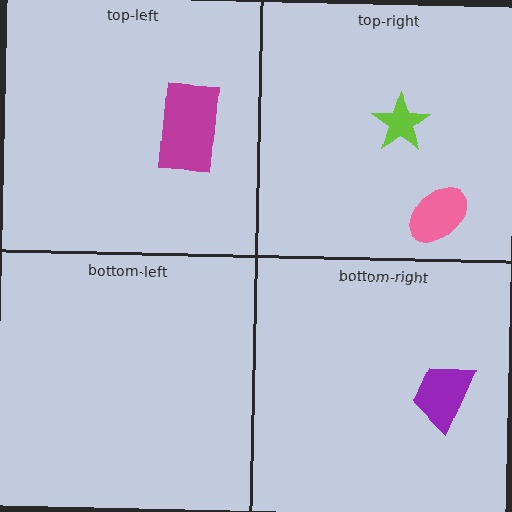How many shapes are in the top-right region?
2.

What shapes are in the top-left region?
The magenta rectangle.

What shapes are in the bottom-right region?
The purple trapezoid.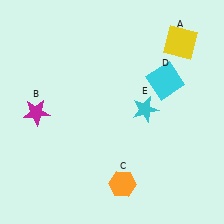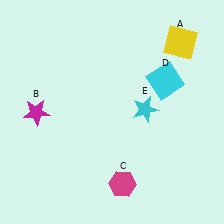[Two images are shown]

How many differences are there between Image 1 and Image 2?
There is 1 difference between the two images.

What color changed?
The hexagon (C) changed from orange in Image 1 to magenta in Image 2.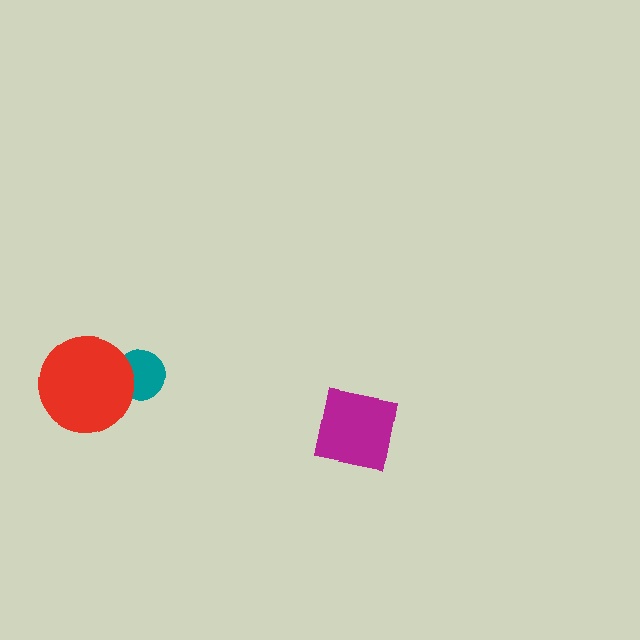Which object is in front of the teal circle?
The red circle is in front of the teal circle.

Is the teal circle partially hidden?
Yes, it is partially covered by another shape.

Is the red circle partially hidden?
No, no other shape covers it.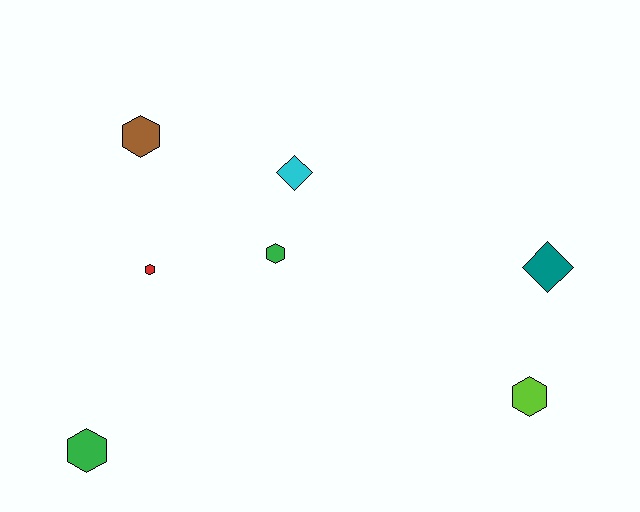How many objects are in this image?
There are 7 objects.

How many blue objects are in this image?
There are no blue objects.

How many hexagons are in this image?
There are 5 hexagons.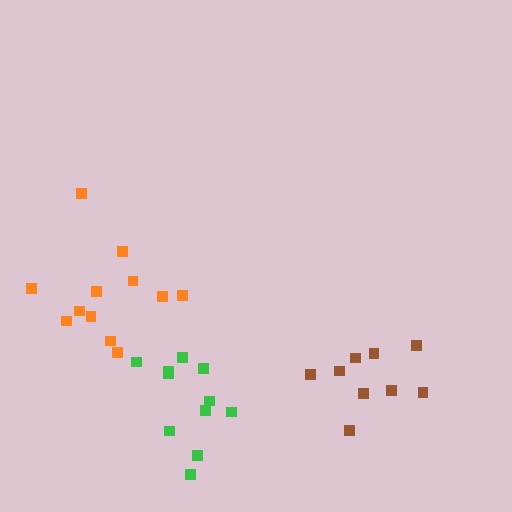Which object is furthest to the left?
The orange cluster is leftmost.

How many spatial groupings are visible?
There are 3 spatial groupings.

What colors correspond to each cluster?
The clusters are colored: orange, brown, green.